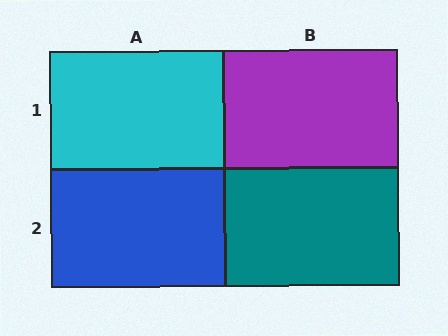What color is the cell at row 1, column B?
Purple.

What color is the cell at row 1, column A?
Cyan.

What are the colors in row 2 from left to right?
Blue, teal.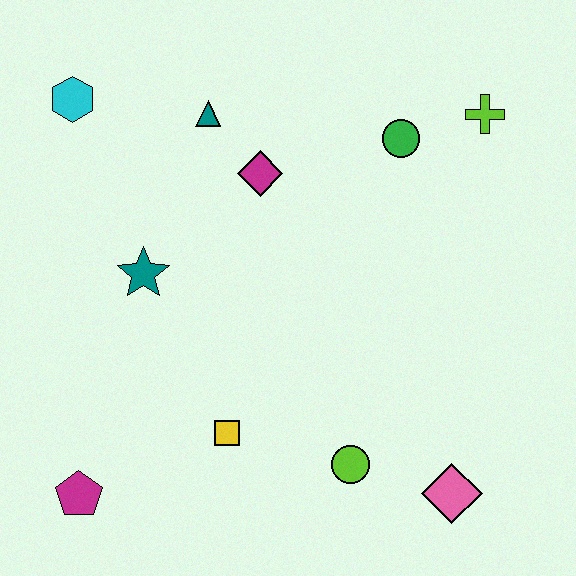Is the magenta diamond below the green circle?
Yes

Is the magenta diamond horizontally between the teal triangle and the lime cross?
Yes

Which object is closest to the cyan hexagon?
The teal triangle is closest to the cyan hexagon.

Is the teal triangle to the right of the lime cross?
No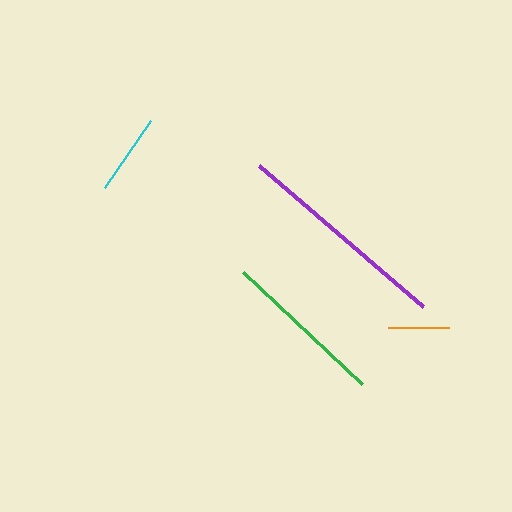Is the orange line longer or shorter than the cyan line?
The cyan line is longer than the orange line.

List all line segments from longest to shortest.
From longest to shortest: purple, green, cyan, orange.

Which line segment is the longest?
The purple line is the longest at approximately 216 pixels.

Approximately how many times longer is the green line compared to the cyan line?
The green line is approximately 2.0 times the length of the cyan line.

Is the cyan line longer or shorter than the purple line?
The purple line is longer than the cyan line.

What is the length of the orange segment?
The orange segment is approximately 61 pixels long.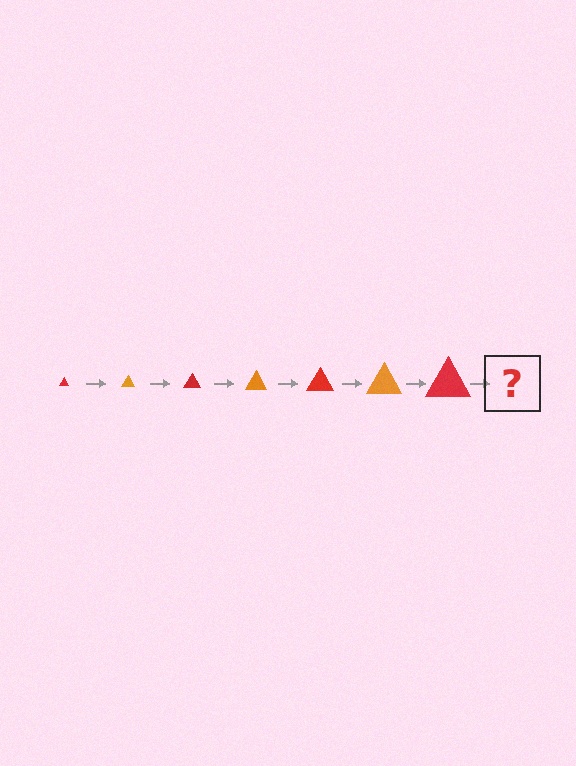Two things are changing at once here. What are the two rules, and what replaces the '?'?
The two rules are that the triangle grows larger each step and the color cycles through red and orange. The '?' should be an orange triangle, larger than the previous one.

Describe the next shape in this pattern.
It should be an orange triangle, larger than the previous one.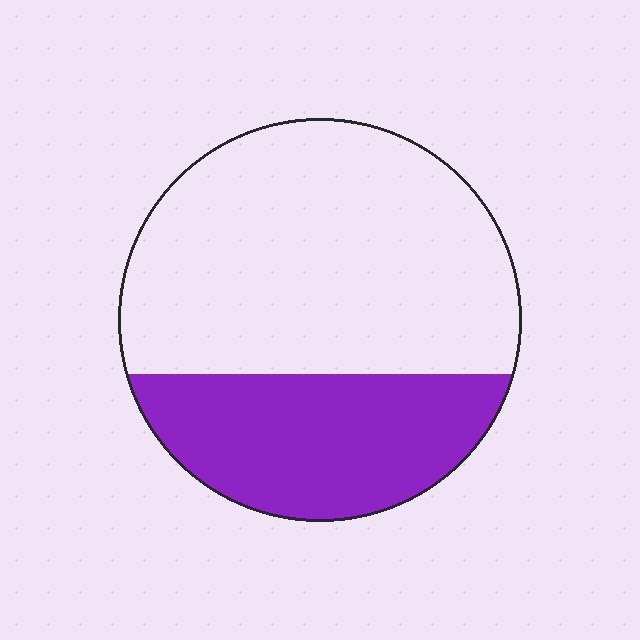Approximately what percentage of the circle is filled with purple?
Approximately 35%.